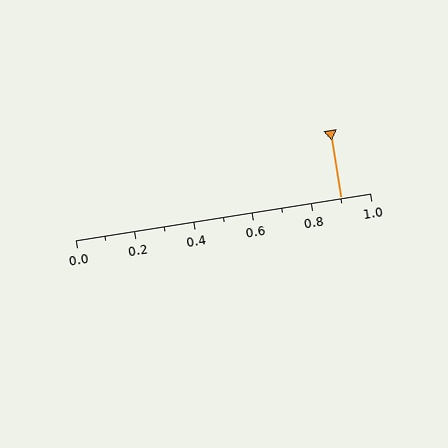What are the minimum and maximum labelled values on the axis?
The axis runs from 0.0 to 1.0.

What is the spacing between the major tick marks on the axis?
The major ticks are spaced 0.2 apart.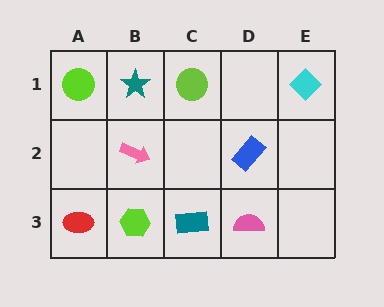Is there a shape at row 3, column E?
No, that cell is empty.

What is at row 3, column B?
A lime hexagon.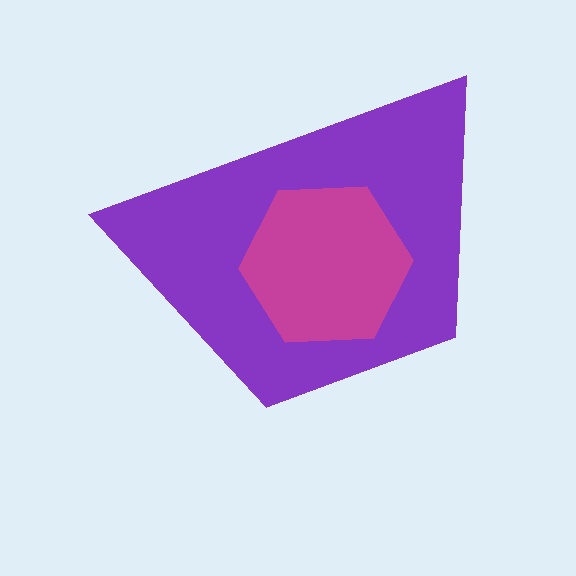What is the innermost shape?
The magenta hexagon.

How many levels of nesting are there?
2.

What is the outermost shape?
The purple trapezoid.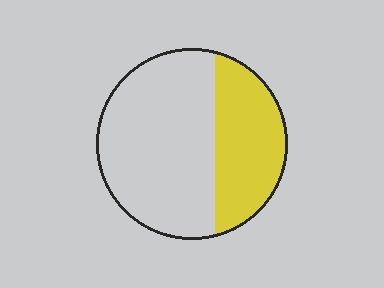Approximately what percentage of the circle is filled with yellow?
Approximately 35%.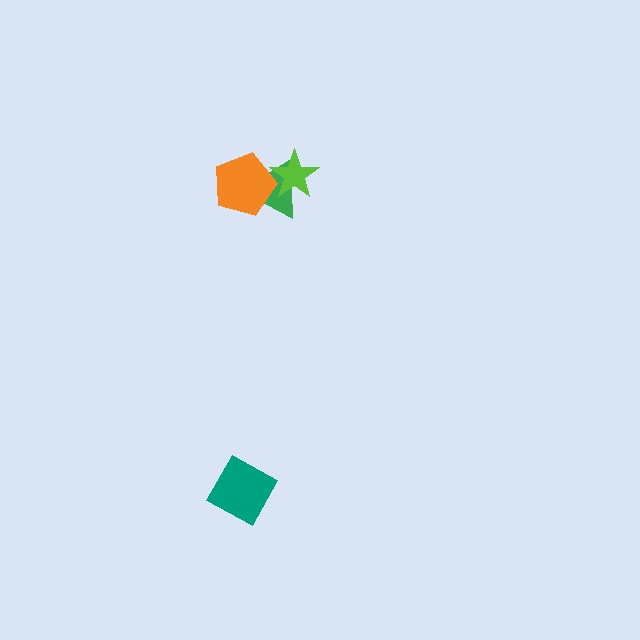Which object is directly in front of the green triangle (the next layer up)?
The lime star is directly in front of the green triangle.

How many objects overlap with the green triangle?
2 objects overlap with the green triangle.